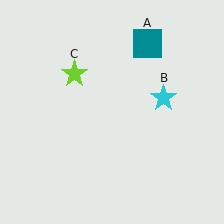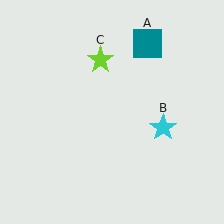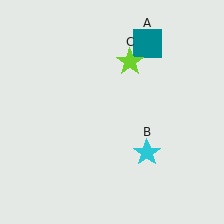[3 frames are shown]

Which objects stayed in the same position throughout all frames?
Teal square (object A) remained stationary.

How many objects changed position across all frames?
2 objects changed position: cyan star (object B), lime star (object C).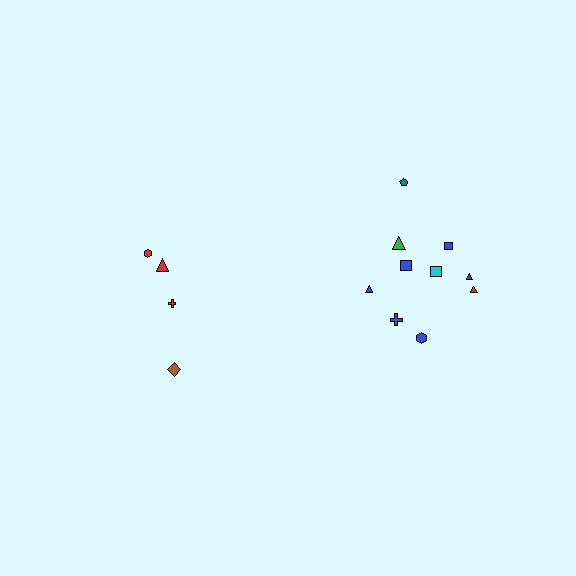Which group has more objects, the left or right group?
The right group.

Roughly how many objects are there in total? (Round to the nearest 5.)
Roughly 15 objects in total.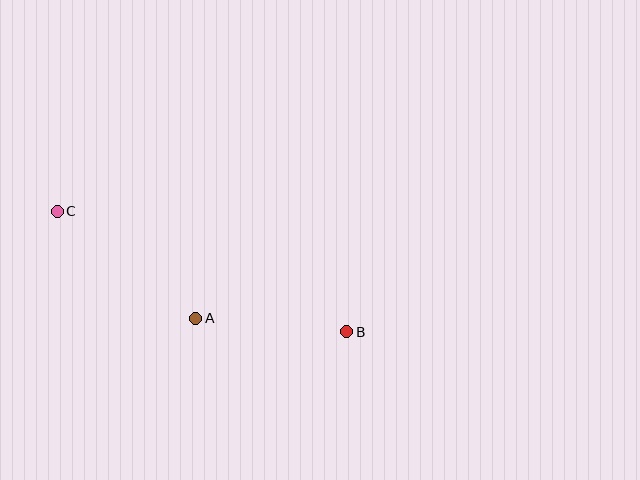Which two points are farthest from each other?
Points B and C are farthest from each other.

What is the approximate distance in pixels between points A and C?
The distance between A and C is approximately 175 pixels.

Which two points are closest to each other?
Points A and B are closest to each other.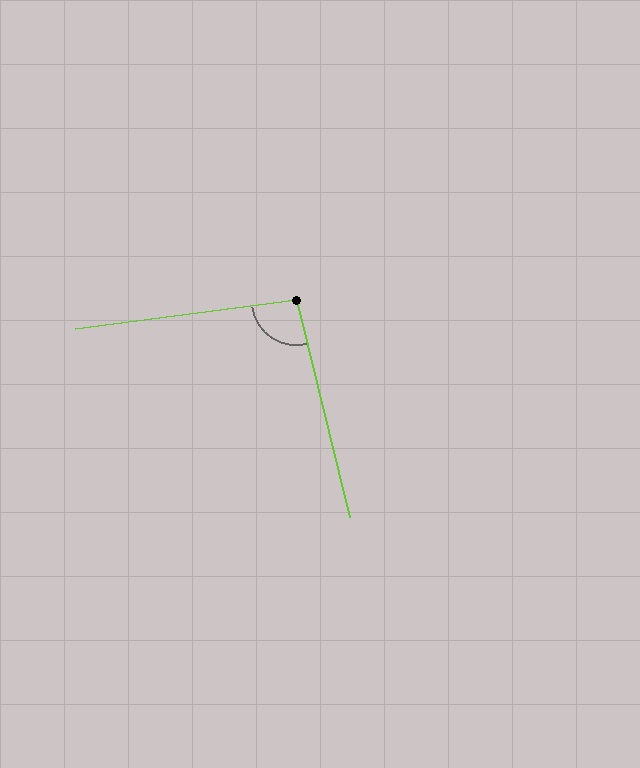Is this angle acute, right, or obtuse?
It is obtuse.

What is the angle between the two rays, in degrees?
Approximately 96 degrees.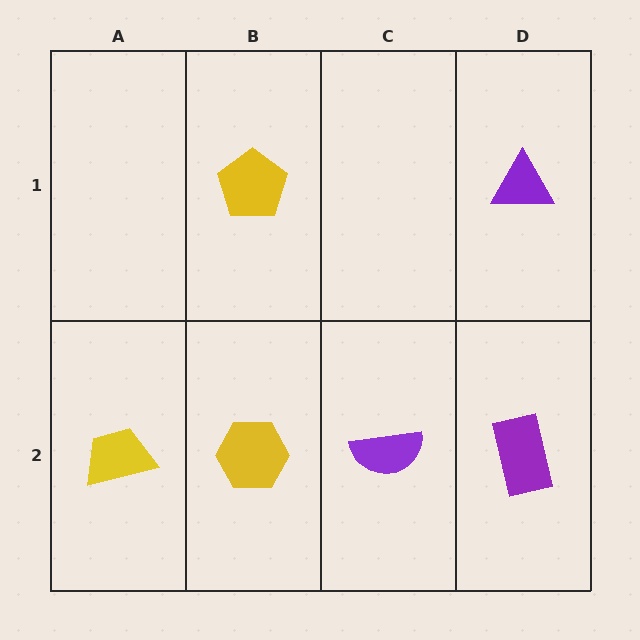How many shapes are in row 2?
4 shapes.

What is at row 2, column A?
A yellow trapezoid.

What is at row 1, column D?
A purple triangle.